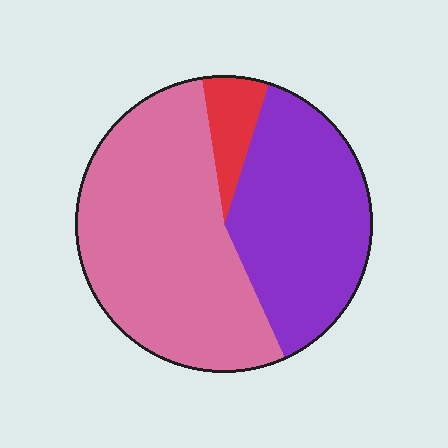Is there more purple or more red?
Purple.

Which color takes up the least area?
Red, at roughly 5%.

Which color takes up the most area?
Pink, at roughly 55%.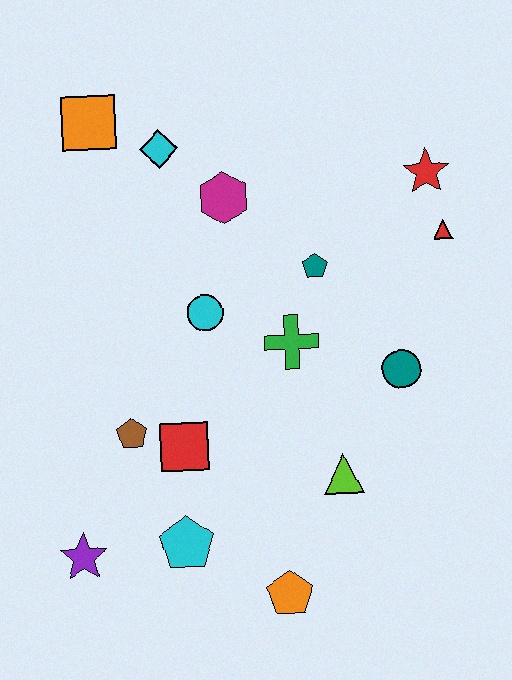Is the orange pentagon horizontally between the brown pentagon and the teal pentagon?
Yes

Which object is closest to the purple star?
The cyan pentagon is closest to the purple star.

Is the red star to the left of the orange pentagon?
No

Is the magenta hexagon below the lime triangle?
No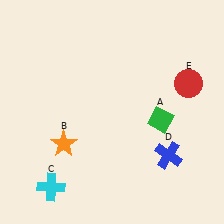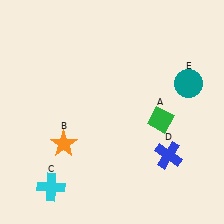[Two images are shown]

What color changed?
The circle (E) changed from red in Image 1 to teal in Image 2.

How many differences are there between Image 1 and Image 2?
There is 1 difference between the two images.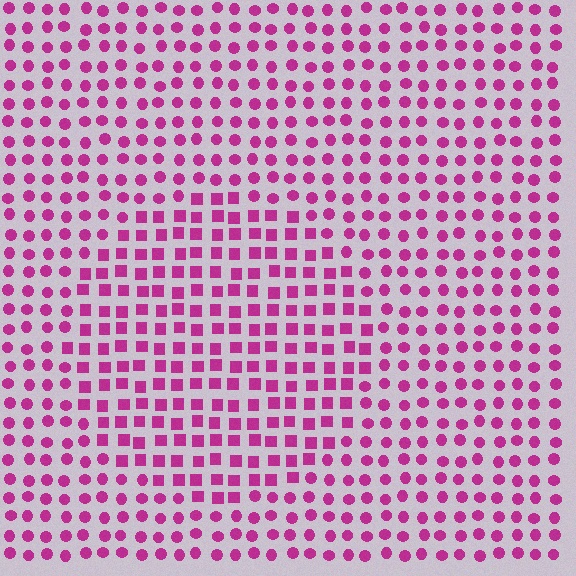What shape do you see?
I see a circle.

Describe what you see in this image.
The image is filled with small magenta elements arranged in a uniform grid. A circle-shaped region contains squares, while the surrounding area contains circles. The boundary is defined purely by the change in element shape.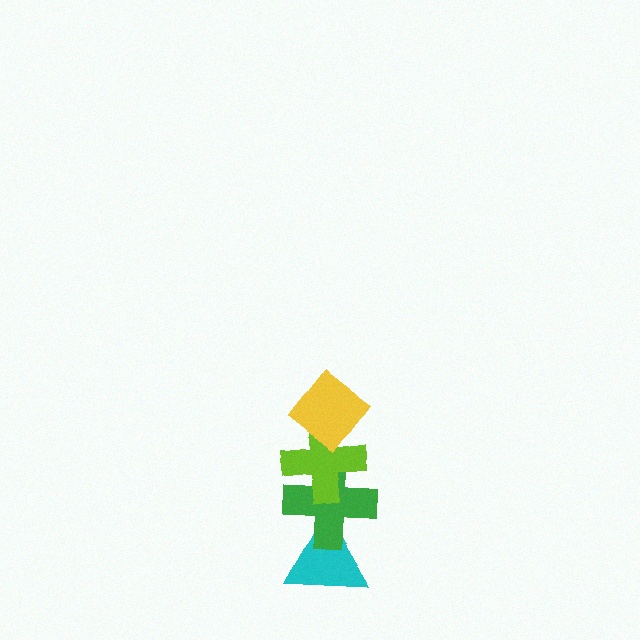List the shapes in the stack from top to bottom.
From top to bottom: the yellow diamond, the lime cross, the green cross, the cyan triangle.